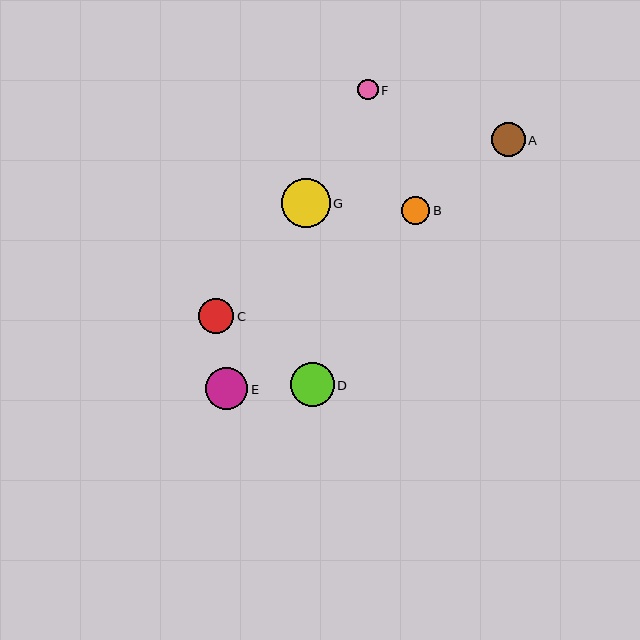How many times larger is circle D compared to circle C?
Circle D is approximately 1.2 times the size of circle C.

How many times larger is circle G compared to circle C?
Circle G is approximately 1.4 times the size of circle C.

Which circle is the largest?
Circle G is the largest with a size of approximately 49 pixels.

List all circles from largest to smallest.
From largest to smallest: G, D, E, C, A, B, F.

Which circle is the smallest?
Circle F is the smallest with a size of approximately 21 pixels.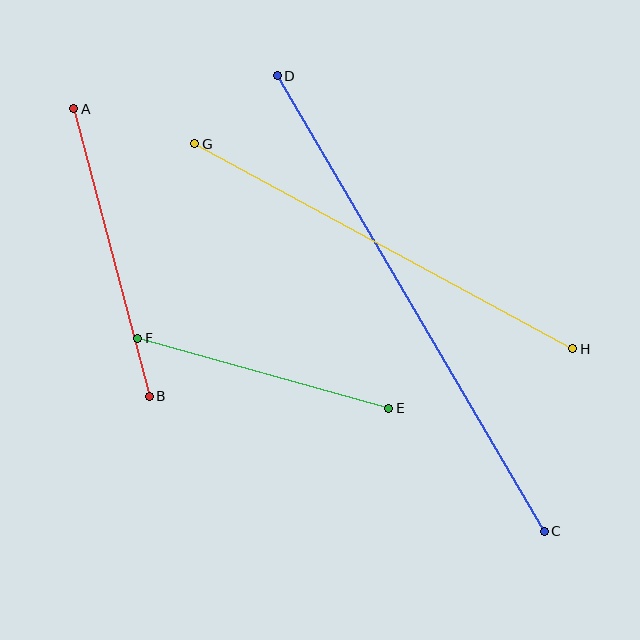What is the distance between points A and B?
The distance is approximately 298 pixels.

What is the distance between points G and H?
The distance is approximately 430 pixels.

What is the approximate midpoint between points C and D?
The midpoint is at approximately (411, 303) pixels.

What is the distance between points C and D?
The distance is approximately 528 pixels.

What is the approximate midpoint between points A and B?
The midpoint is at approximately (111, 253) pixels.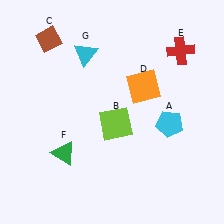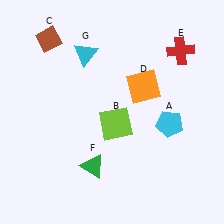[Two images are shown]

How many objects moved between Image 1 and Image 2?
1 object moved between the two images.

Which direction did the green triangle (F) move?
The green triangle (F) moved right.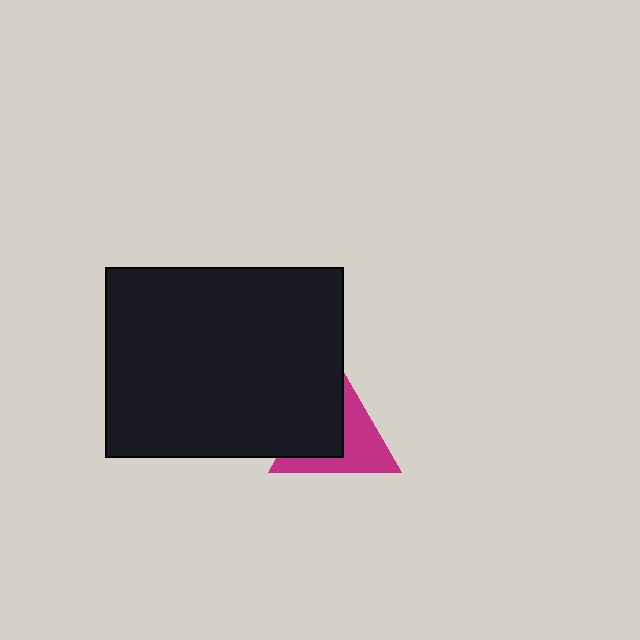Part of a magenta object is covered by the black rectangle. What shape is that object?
It is a triangle.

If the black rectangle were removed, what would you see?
You would see the complete magenta triangle.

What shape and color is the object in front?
The object in front is a black rectangle.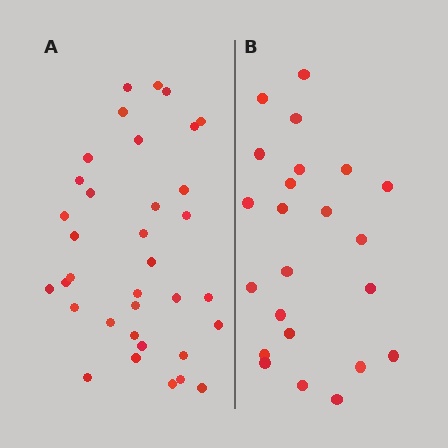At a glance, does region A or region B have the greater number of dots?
Region A (the left region) has more dots.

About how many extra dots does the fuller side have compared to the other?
Region A has roughly 12 or so more dots than region B.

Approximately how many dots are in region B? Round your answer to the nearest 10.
About 20 dots. (The exact count is 23, which rounds to 20.)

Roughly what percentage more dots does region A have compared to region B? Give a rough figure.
About 50% more.